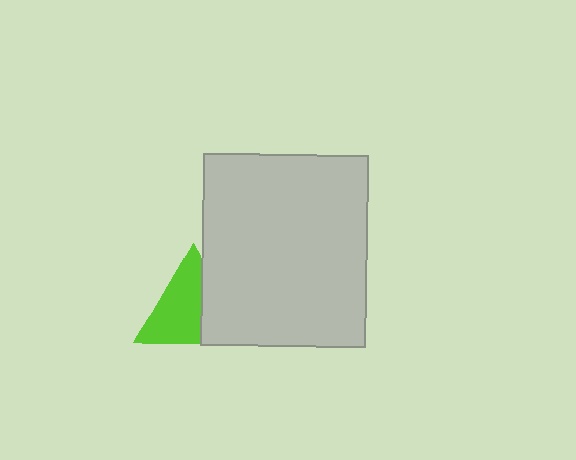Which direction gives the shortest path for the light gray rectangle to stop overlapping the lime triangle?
Moving right gives the shortest separation.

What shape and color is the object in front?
The object in front is a light gray rectangle.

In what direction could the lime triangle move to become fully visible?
The lime triangle could move left. That would shift it out from behind the light gray rectangle entirely.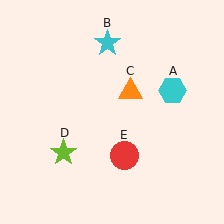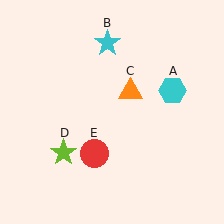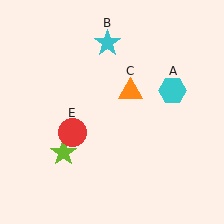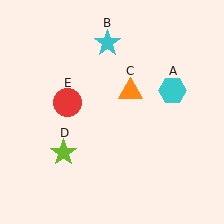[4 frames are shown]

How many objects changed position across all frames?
1 object changed position: red circle (object E).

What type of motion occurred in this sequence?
The red circle (object E) rotated clockwise around the center of the scene.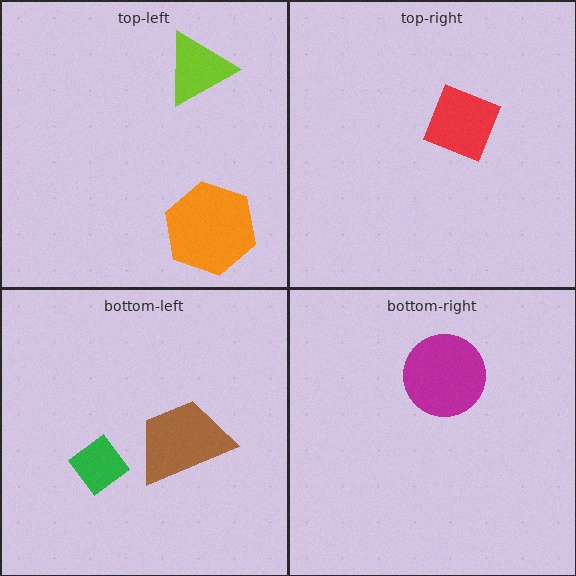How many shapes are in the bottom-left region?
2.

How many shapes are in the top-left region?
2.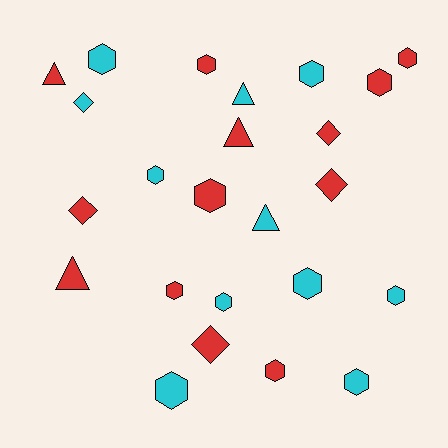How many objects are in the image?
There are 24 objects.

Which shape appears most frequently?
Hexagon, with 14 objects.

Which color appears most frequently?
Red, with 13 objects.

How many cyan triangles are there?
There are 2 cyan triangles.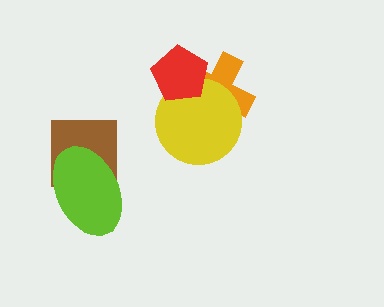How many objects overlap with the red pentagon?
2 objects overlap with the red pentagon.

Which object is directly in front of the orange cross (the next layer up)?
The yellow circle is directly in front of the orange cross.